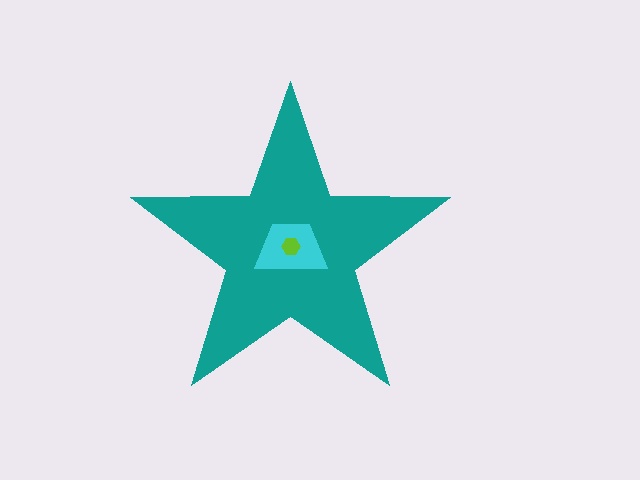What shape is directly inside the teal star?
The cyan trapezoid.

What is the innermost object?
The lime hexagon.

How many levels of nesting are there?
3.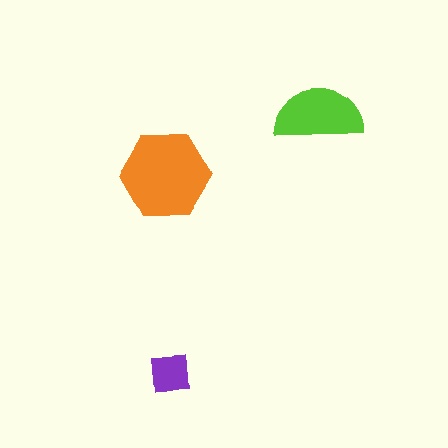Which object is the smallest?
The purple square.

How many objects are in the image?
There are 3 objects in the image.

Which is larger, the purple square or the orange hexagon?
The orange hexagon.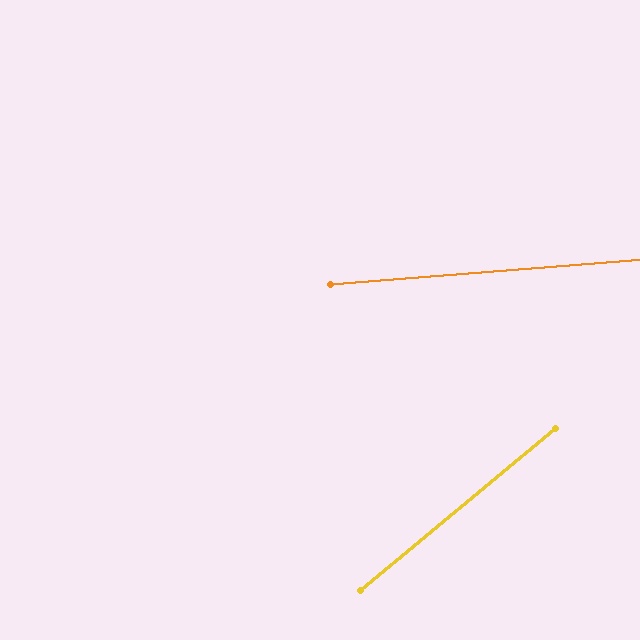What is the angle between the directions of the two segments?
Approximately 35 degrees.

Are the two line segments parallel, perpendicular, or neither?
Neither parallel nor perpendicular — they differ by about 35°.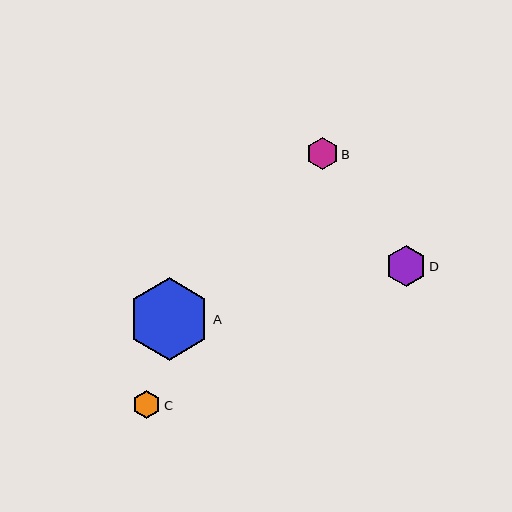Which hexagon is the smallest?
Hexagon C is the smallest with a size of approximately 28 pixels.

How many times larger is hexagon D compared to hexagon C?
Hexagon D is approximately 1.5 times the size of hexagon C.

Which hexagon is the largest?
Hexagon A is the largest with a size of approximately 82 pixels.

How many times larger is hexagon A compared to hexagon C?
Hexagon A is approximately 2.9 times the size of hexagon C.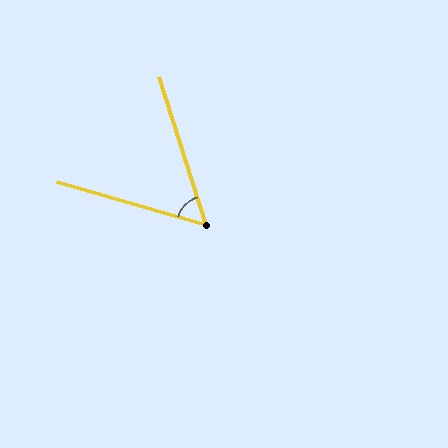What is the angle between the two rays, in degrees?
Approximately 56 degrees.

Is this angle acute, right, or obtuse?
It is acute.